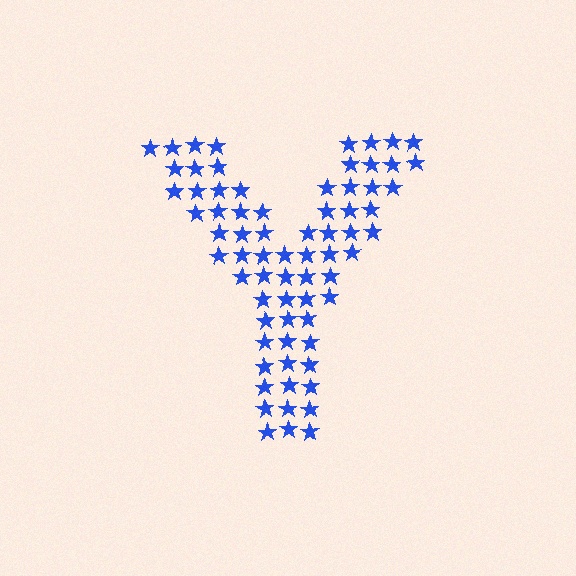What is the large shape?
The large shape is the letter Y.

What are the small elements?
The small elements are stars.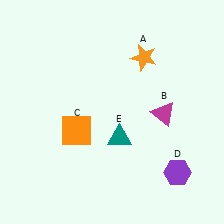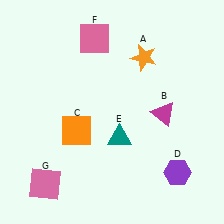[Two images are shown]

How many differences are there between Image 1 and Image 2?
There are 2 differences between the two images.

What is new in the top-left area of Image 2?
A pink square (F) was added in the top-left area of Image 2.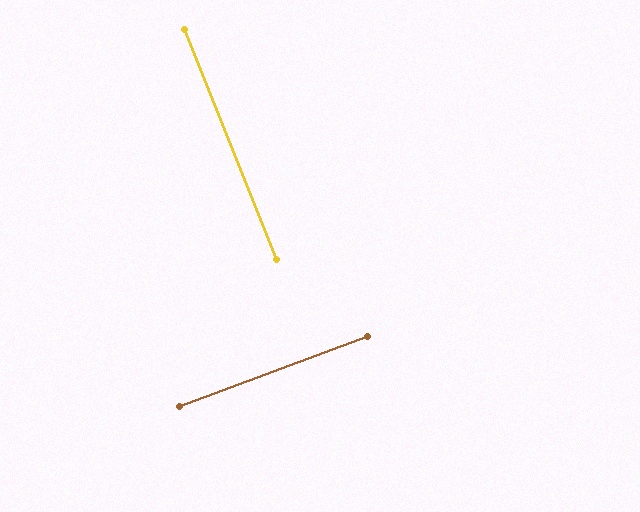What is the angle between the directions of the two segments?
Approximately 89 degrees.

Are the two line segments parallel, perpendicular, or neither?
Perpendicular — they meet at approximately 89°.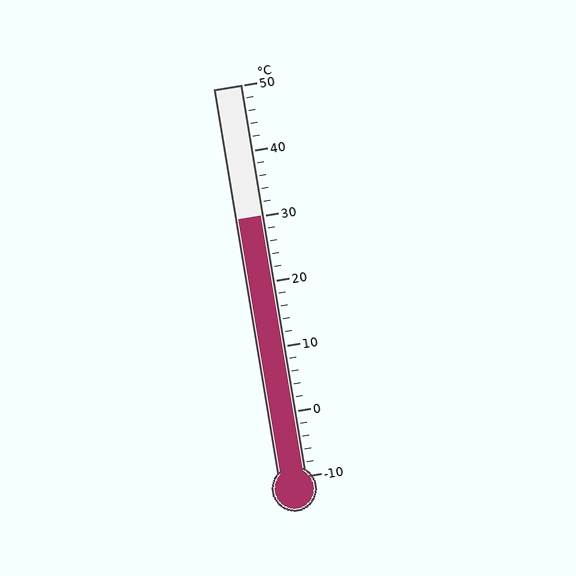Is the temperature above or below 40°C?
The temperature is below 40°C.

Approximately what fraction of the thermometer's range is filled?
The thermometer is filled to approximately 65% of its range.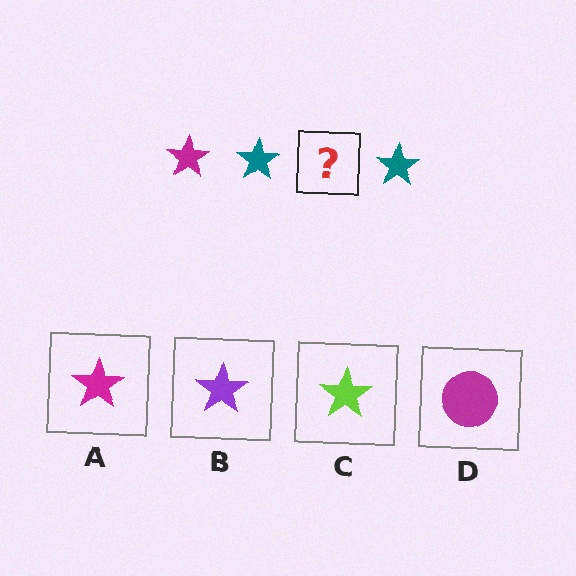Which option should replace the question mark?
Option A.